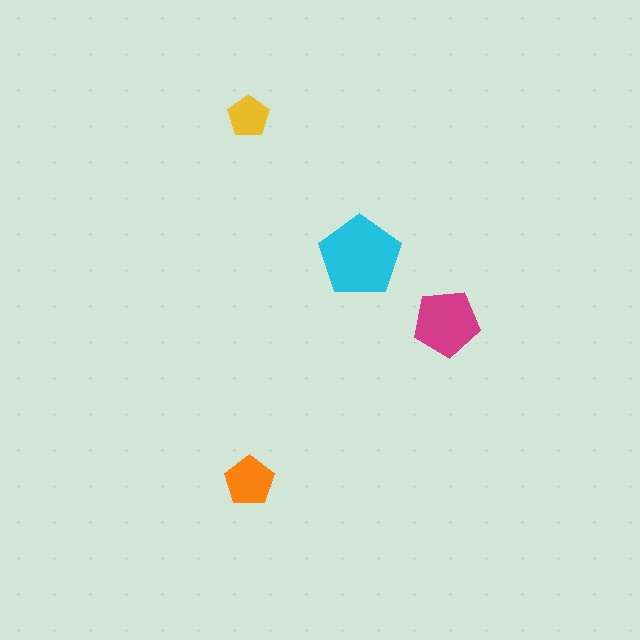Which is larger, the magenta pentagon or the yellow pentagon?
The magenta one.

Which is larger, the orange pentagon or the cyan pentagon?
The cyan one.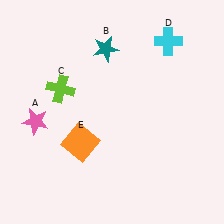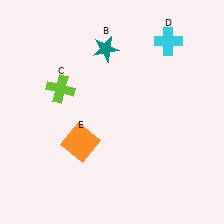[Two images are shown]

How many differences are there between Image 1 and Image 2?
There is 1 difference between the two images.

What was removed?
The pink star (A) was removed in Image 2.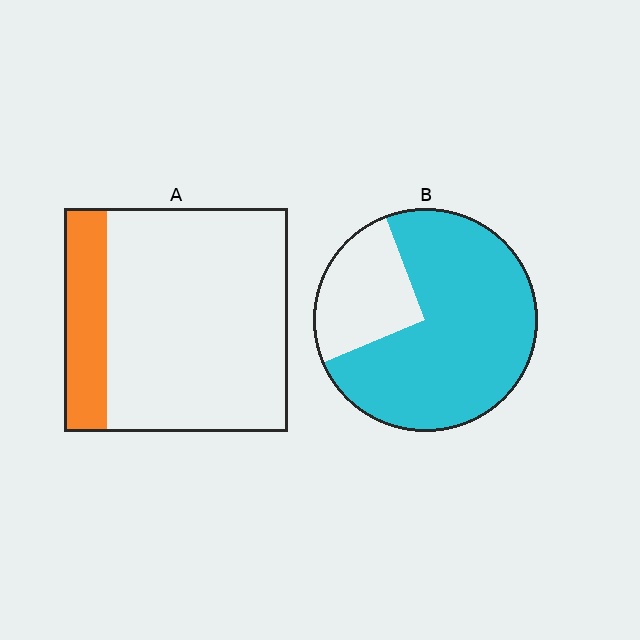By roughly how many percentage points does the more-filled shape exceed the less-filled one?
By roughly 55 percentage points (B over A).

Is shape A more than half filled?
No.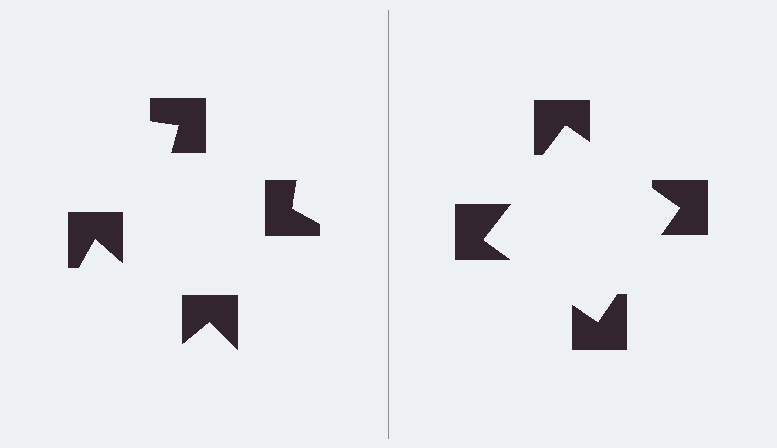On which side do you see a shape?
An illusory square appears on the right side. On the left side the wedge cuts are rotated, so no coherent shape forms.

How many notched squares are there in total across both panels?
8 — 4 on each side.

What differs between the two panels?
The notched squares are positioned identically on both sides; only the wedge orientations differ. On the right they align to a square; on the left they are misaligned.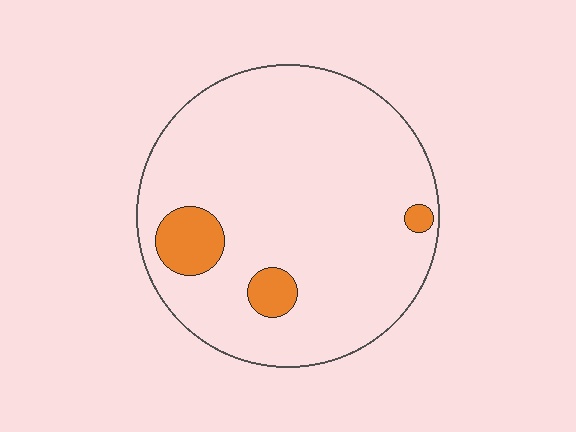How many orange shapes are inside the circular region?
3.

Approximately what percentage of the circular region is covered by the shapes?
Approximately 10%.